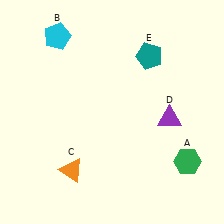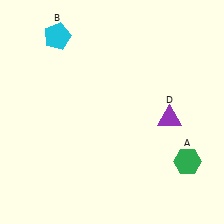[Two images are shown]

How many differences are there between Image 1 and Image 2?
There are 2 differences between the two images.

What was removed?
The orange triangle (C), the teal pentagon (E) were removed in Image 2.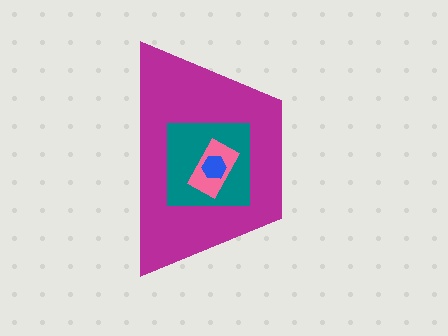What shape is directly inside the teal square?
The pink rectangle.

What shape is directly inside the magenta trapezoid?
The teal square.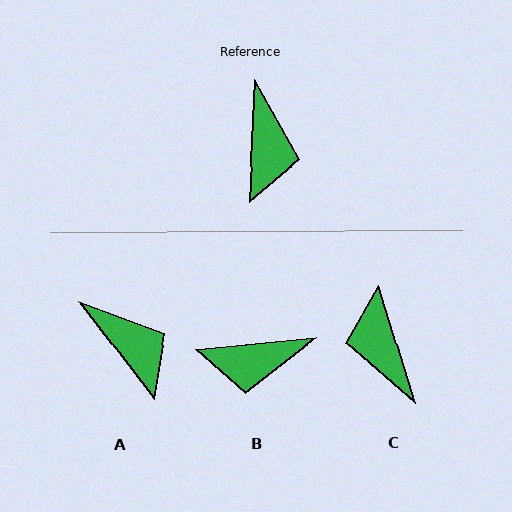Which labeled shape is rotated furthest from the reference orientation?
C, about 160 degrees away.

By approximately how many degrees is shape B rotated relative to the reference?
Approximately 82 degrees clockwise.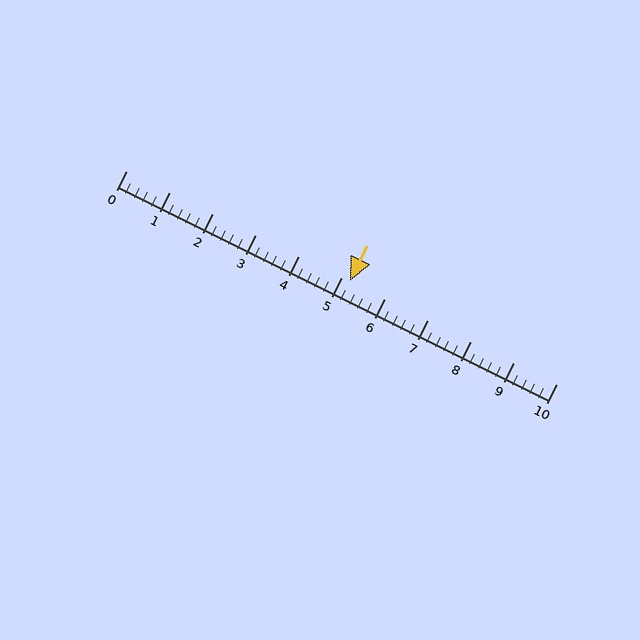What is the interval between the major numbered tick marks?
The major tick marks are spaced 1 units apart.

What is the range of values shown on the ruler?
The ruler shows values from 0 to 10.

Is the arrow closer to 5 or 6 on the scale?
The arrow is closer to 5.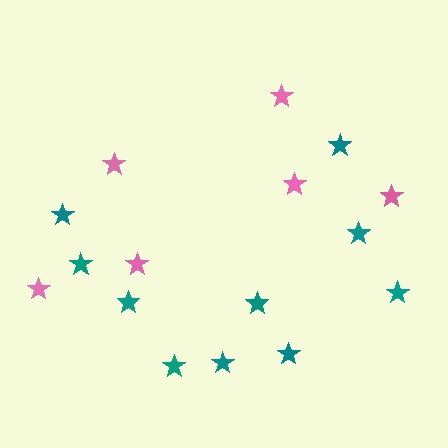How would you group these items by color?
There are 2 groups: one group of teal stars (10) and one group of pink stars (6).